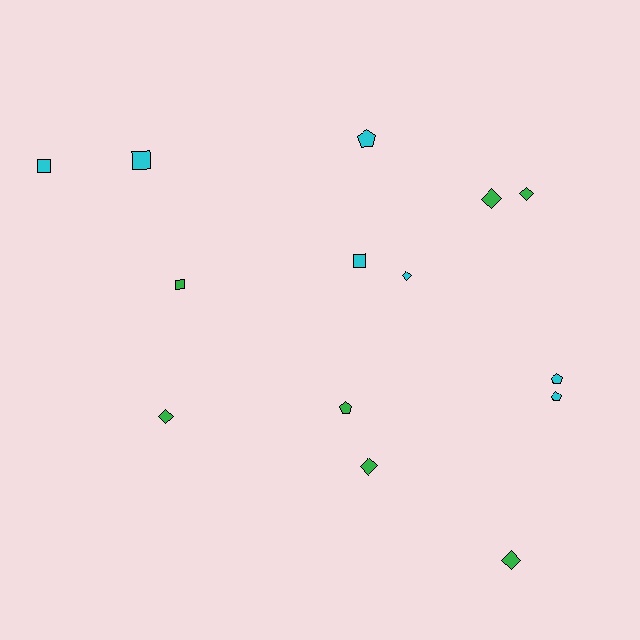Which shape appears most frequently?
Diamond, with 6 objects.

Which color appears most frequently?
Green, with 7 objects.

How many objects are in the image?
There are 14 objects.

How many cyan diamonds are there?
There is 1 cyan diamond.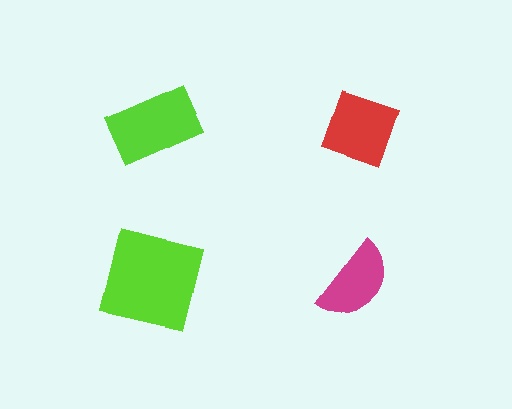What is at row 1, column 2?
A red diamond.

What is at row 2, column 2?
A magenta semicircle.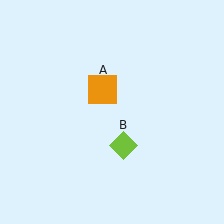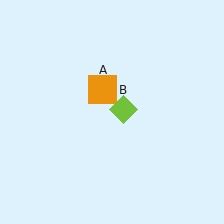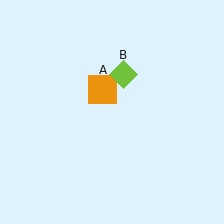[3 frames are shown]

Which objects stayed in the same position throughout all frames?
Orange square (object A) remained stationary.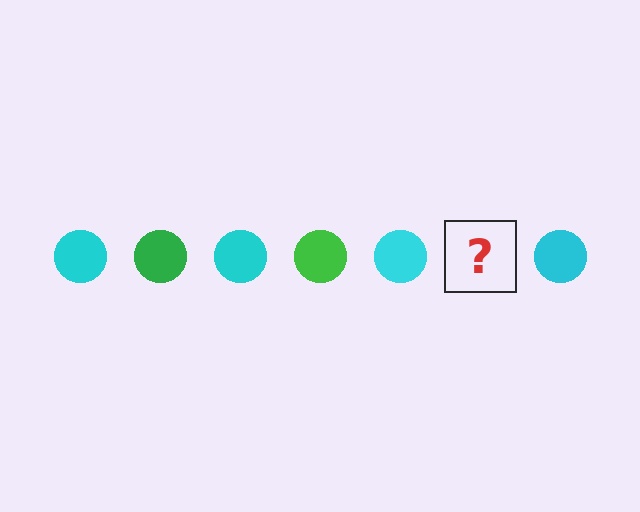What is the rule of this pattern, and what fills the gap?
The rule is that the pattern cycles through cyan, green circles. The gap should be filled with a green circle.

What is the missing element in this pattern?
The missing element is a green circle.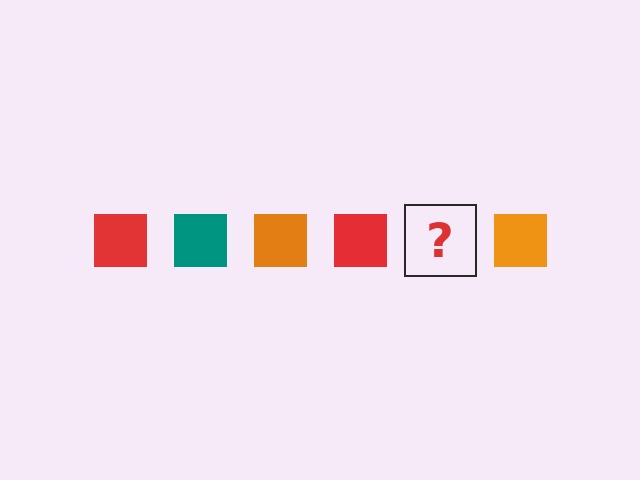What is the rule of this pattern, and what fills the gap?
The rule is that the pattern cycles through red, teal, orange squares. The gap should be filled with a teal square.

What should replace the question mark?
The question mark should be replaced with a teal square.